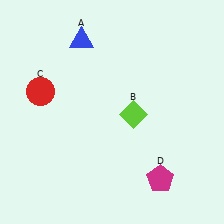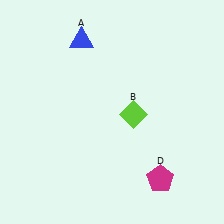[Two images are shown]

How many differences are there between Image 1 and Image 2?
There is 1 difference between the two images.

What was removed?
The red circle (C) was removed in Image 2.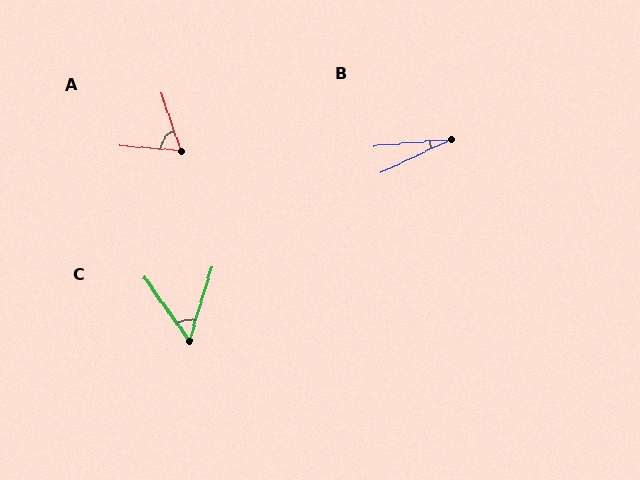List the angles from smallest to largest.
B (20°), C (53°), A (67°).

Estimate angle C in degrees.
Approximately 53 degrees.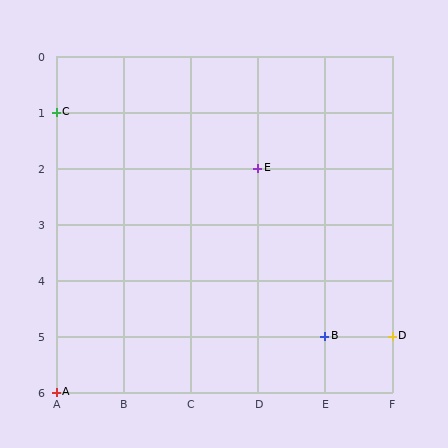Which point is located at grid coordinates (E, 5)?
Point B is at (E, 5).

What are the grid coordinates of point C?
Point C is at grid coordinates (A, 1).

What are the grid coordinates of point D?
Point D is at grid coordinates (F, 5).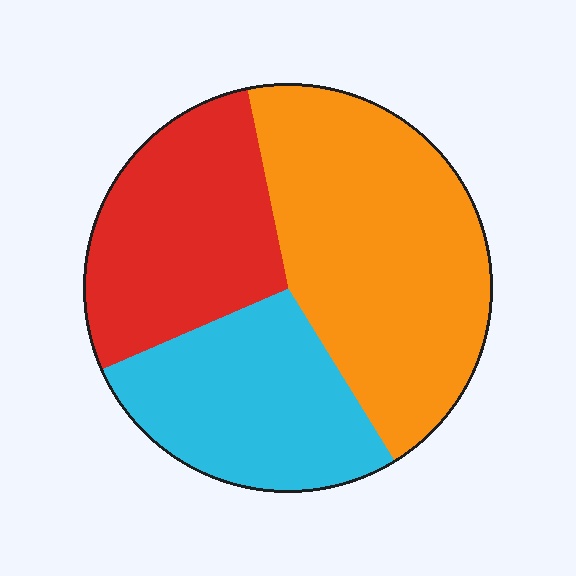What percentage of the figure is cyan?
Cyan covers 27% of the figure.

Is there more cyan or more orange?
Orange.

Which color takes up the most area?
Orange, at roughly 45%.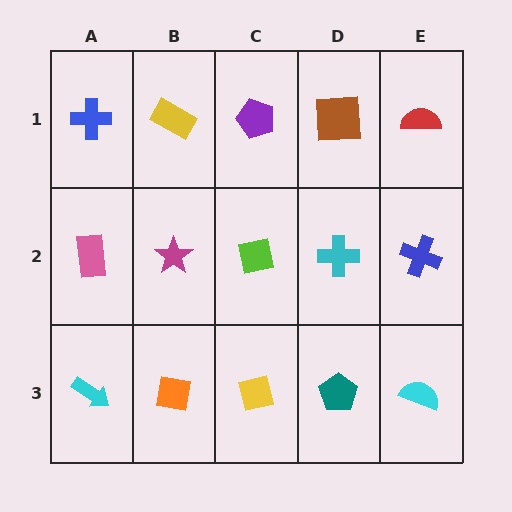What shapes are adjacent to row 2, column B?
A yellow rectangle (row 1, column B), an orange square (row 3, column B), a pink rectangle (row 2, column A), a lime square (row 2, column C).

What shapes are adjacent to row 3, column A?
A pink rectangle (row 2, column A), an orange square (row 3, column B).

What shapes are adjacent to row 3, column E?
A blue cross (row 2, column E), a teal pentagon (row 3, column D).